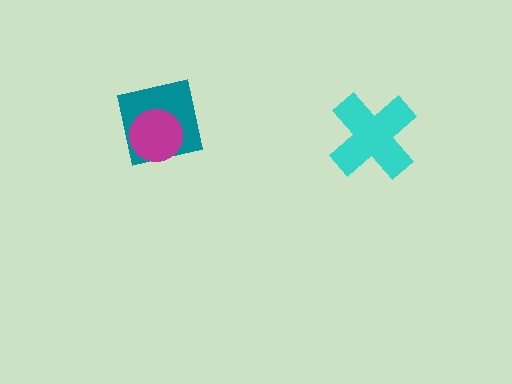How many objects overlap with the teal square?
1 object overlaps with the teal square.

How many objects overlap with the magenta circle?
1 object overlaps with the magenta circle.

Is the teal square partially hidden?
Yes, it is partially covered by another shape.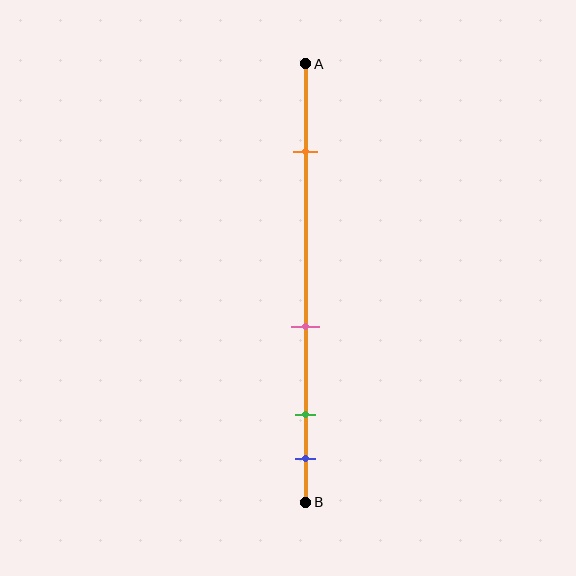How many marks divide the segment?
There are 4 marks dividing the segment.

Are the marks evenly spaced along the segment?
No, the marks are not evenly spaced.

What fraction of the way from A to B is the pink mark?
The pink mark is approximately 60% (0.6) of the way from A to B.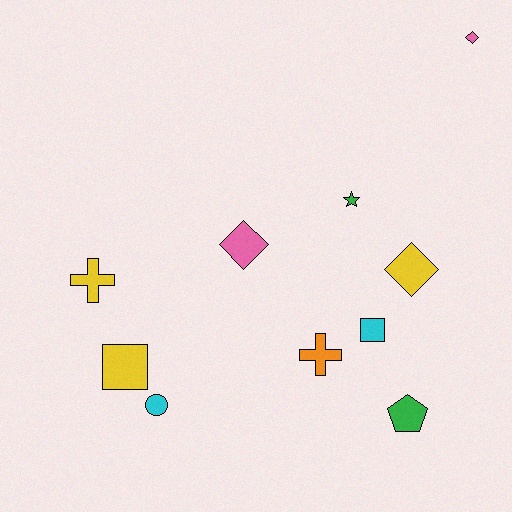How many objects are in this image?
There are 10 objects.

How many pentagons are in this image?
There is 1 pentagon.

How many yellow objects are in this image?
There are 3 yellow objects.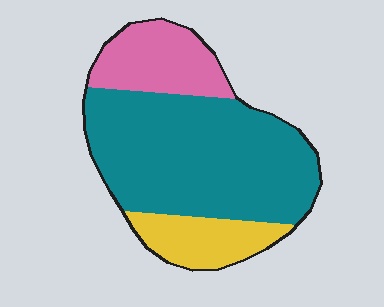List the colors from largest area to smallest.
From largest to smallest: teal, pink, yellow.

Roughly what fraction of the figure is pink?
Pink covers roughly 20% of the figure.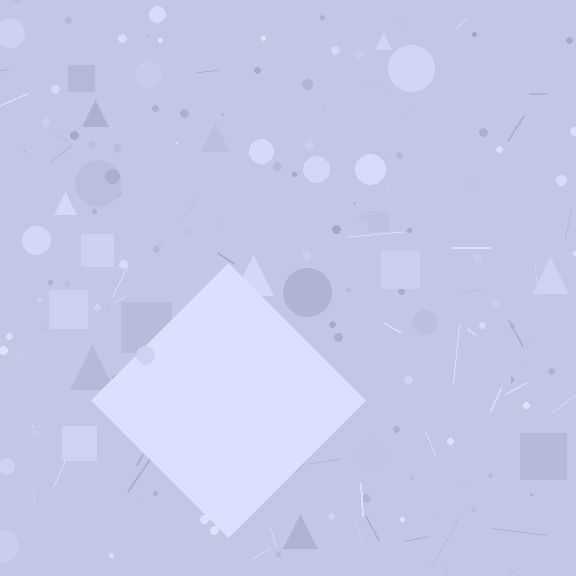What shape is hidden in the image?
A diamond is hidden in the image.